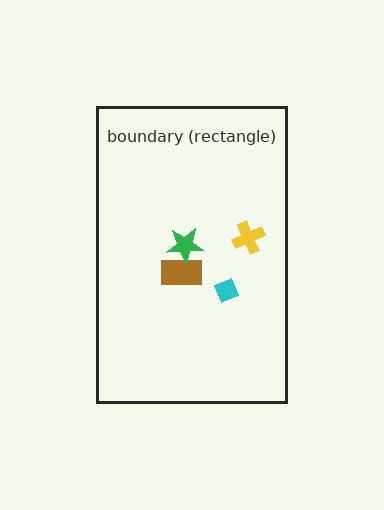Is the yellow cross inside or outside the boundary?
Inside.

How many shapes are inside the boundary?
4 inside, 0 outside.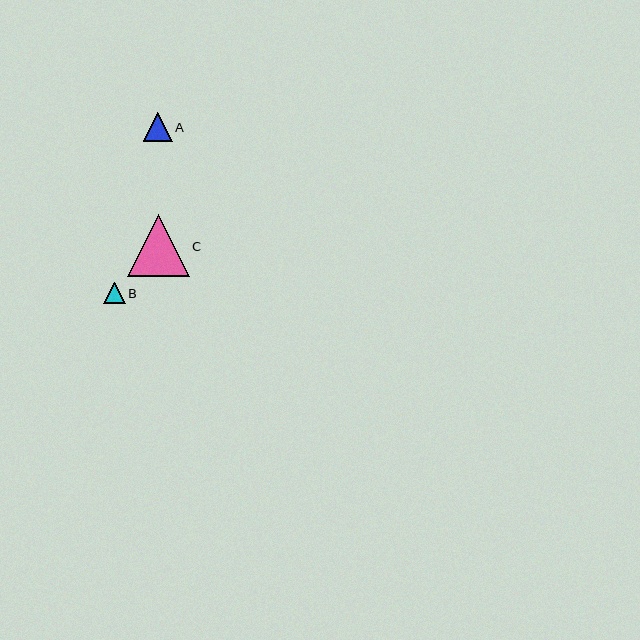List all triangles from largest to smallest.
From largest to smallest: C, A, B.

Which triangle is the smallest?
Triangle B is the smallest with a size of approximately 21 pixels.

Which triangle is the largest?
Triangle C is the largest with a size of approximately 62 pixels.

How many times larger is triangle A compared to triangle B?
Triangle A is approximately 1.4 times the size of triangle B.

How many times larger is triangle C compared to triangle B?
Triangle C is approximately 2.9 times the size of triangle B.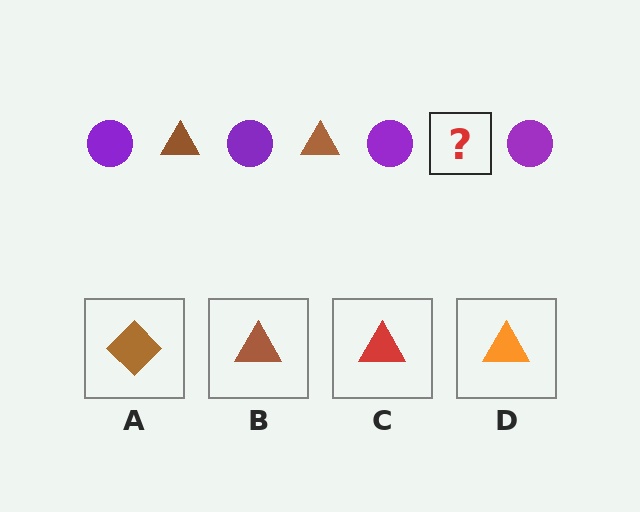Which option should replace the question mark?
Option B.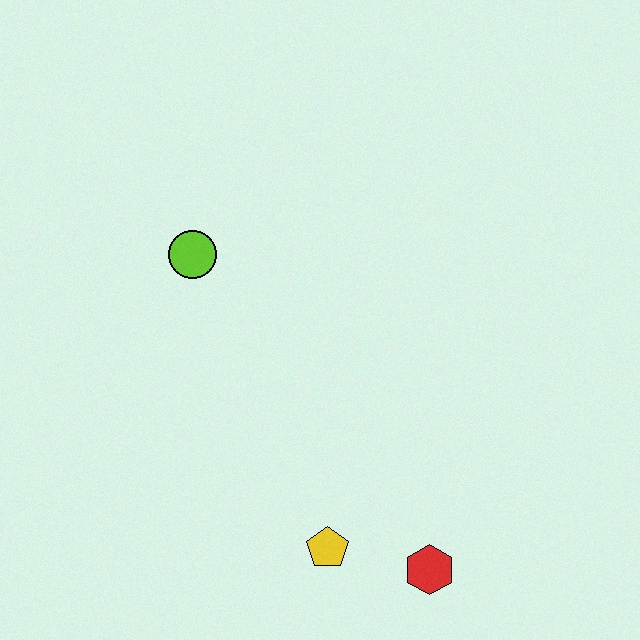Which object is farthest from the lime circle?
The red hexagon is farthest from the lime circle.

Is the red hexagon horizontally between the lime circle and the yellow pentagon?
No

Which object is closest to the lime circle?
The yellow pentagon is closest to the lime circle.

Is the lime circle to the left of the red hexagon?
Yes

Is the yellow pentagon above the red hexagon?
Yes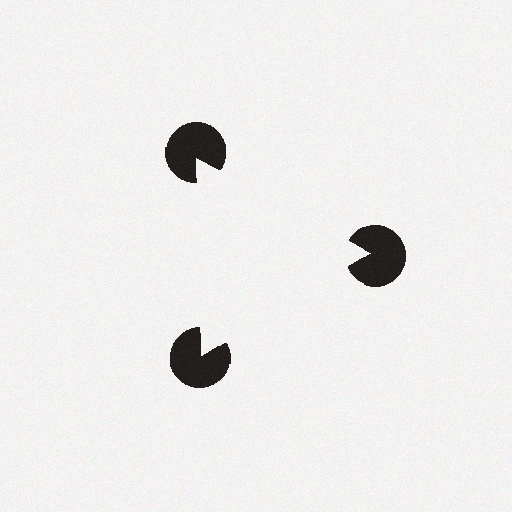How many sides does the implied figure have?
3 sides.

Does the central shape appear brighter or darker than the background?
It typically appears slightly brighter than the background, even though no actual brightness change is drawn.